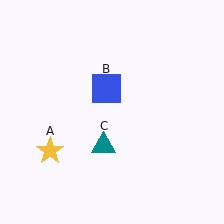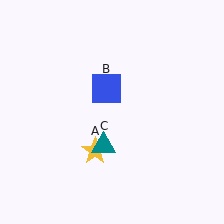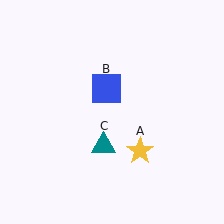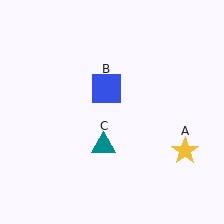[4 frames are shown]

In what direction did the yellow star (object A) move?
The yellow star (object A) moved right.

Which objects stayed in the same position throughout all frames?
Blue square (object B) and teal triangle (object C) remained stationary.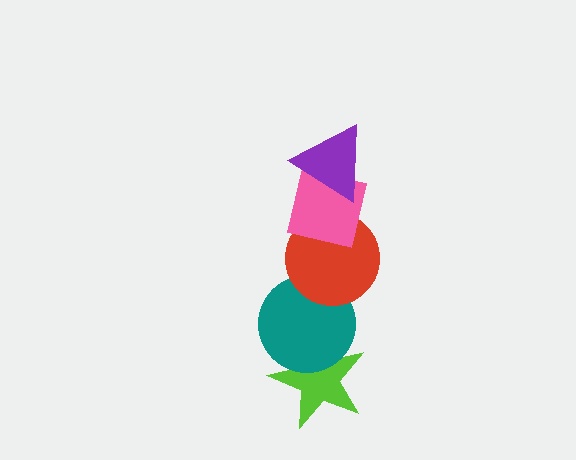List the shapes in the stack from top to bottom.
From top to bottom: the purple triangle, the pink square, the red circle, the teal circle, the lime star.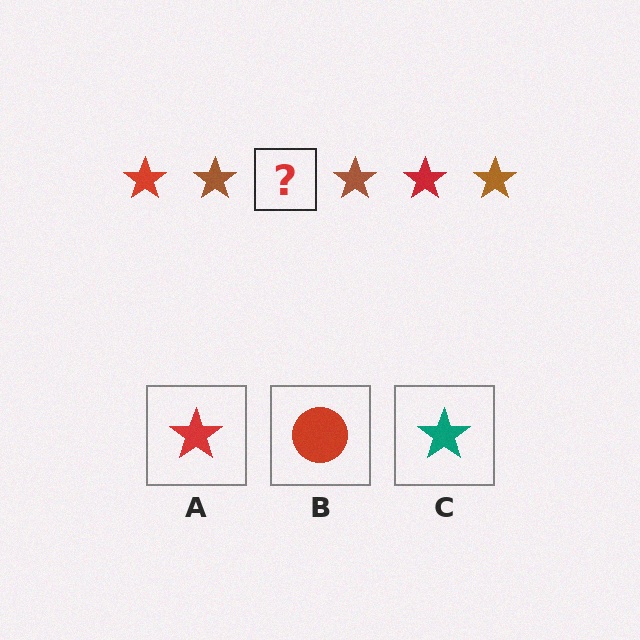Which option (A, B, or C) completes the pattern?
A.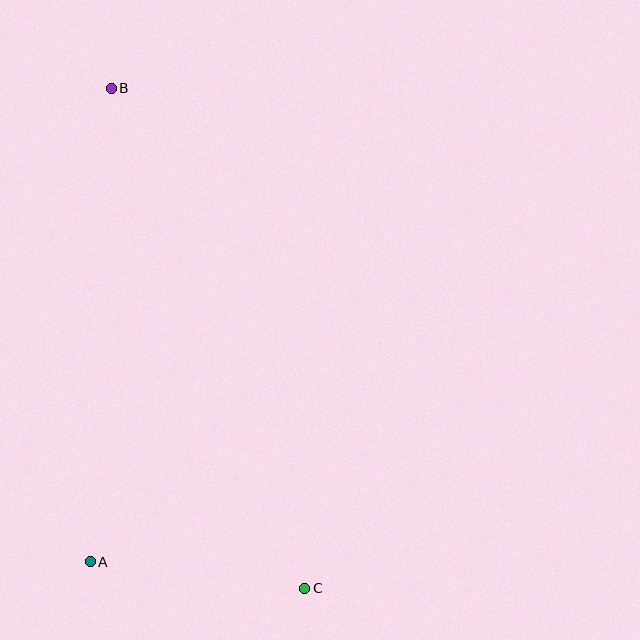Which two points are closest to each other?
Points A and C are closest to each other.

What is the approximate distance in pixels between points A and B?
The distance between A and B is approximately 473 pixels.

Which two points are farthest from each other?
Points B and C are farthest from each other.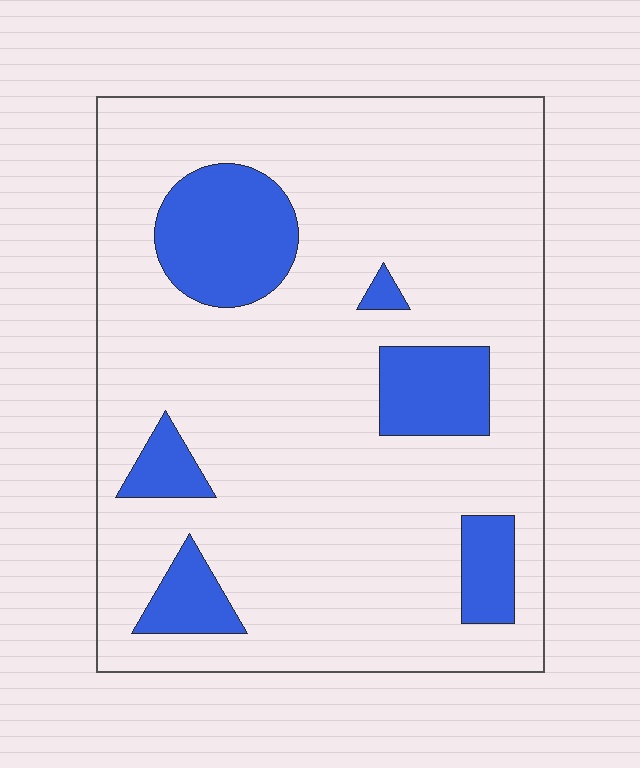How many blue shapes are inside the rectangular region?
6.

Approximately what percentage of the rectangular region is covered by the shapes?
Approximately 15%.